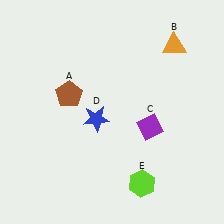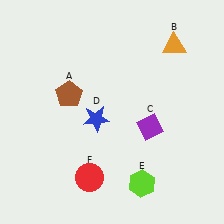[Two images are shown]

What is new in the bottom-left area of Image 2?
A red circle (F) was added in the bottom-left area of Image 2.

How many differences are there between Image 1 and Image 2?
There is 1 difference between the two images.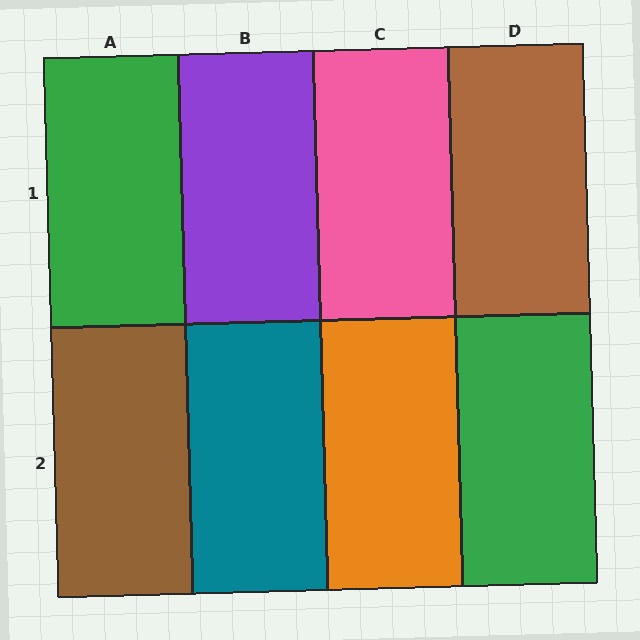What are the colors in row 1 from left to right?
Green, purple, pink, brown.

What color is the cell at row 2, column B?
Teal.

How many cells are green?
2 cells are green.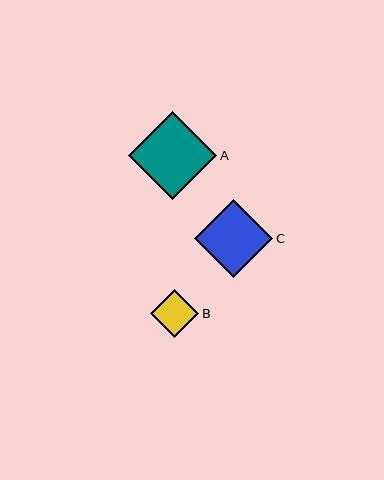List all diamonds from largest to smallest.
From largest to smallest: A, C, B.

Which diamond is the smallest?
Diamond B is the smallest with a size of approximately 48 pixels.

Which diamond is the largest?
Diamond A is the largest with a size of approximately 88 pixels.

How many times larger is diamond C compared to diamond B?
Diamond C is approximately 1.6 times the size of diamond B.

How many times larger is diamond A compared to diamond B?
Diamond A is approximately 1.8 times the size of diamond B.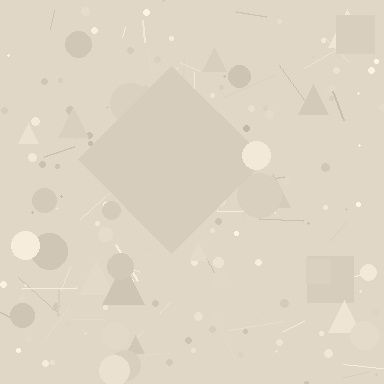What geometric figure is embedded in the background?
A diamond is embedded in the background.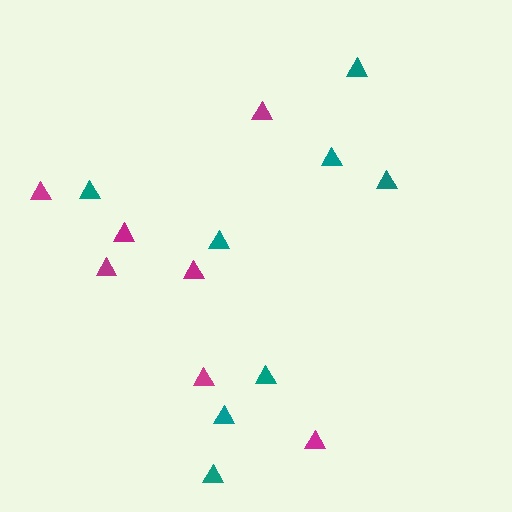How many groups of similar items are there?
There are 2 groups: one group of teal triangles (8) and one group of magenta triangles (7).